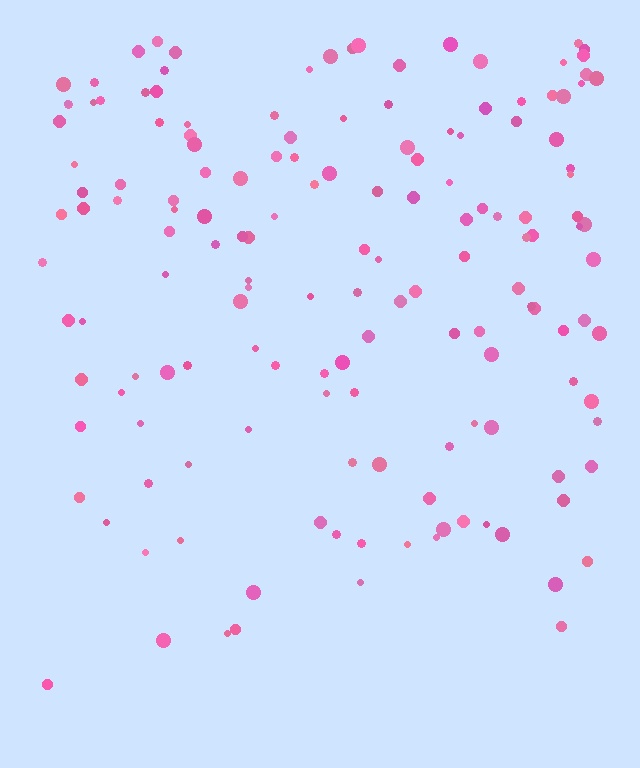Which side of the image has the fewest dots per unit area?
The bottom.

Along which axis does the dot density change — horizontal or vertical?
Vertical.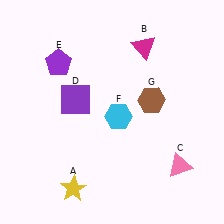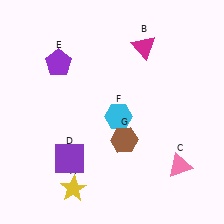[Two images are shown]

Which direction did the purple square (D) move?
The purple square (D) moved down.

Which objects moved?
The objects that moved are: the purple square (D), the brown hexagon (G).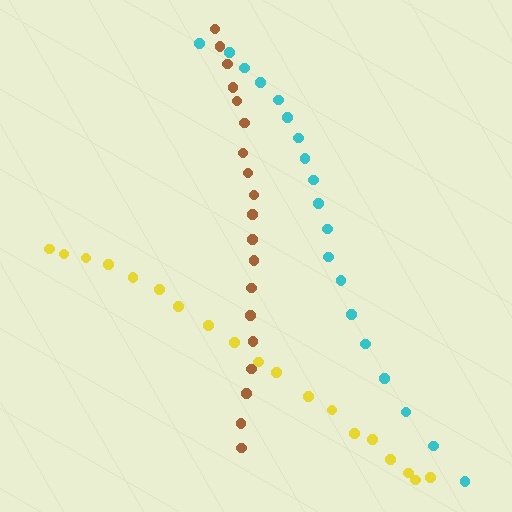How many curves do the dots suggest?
There are 3 distinct paths.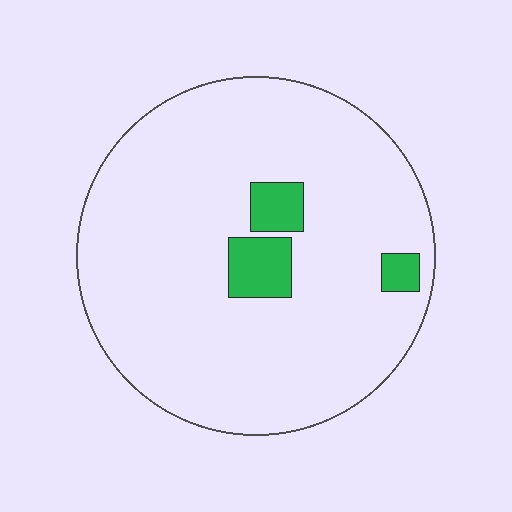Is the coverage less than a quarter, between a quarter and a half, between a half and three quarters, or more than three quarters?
Less than a quarter.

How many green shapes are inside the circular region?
3.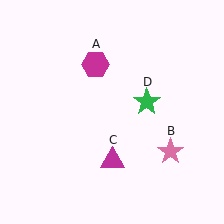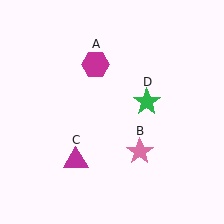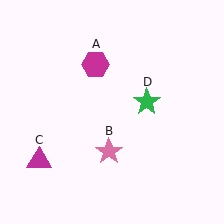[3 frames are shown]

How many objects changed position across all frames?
2 objects changed position: pink star (object B), magenta triangle (object C).